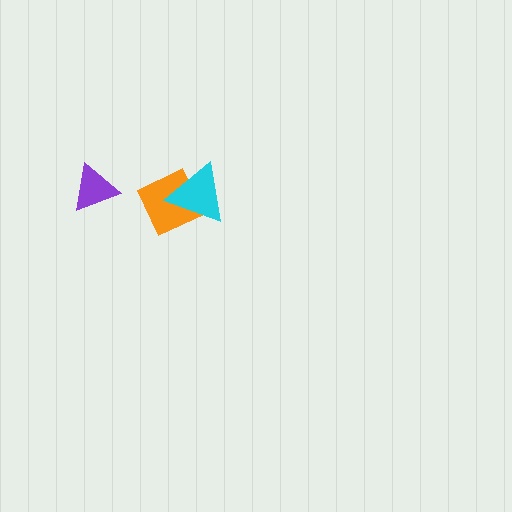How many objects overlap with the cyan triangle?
1 object overlaps with the cyan triangle.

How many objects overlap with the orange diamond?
1 object overlaps with the orange diamond.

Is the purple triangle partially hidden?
No, no other shape covers it.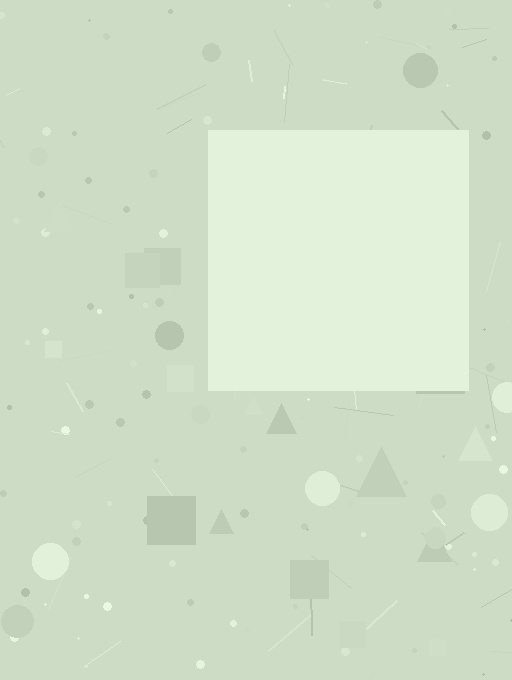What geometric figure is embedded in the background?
A square is embedded in the background.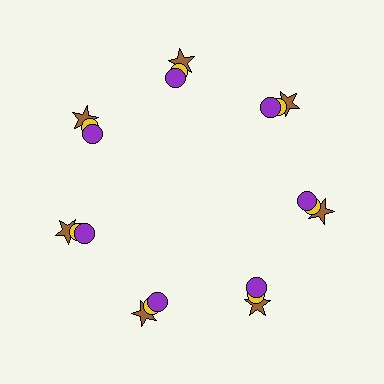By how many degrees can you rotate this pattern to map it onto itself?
The pattern maps onto itself every 51 degrees of rotation.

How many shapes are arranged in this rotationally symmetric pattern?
There are 21 shapes, arranged in 7 groups of 3.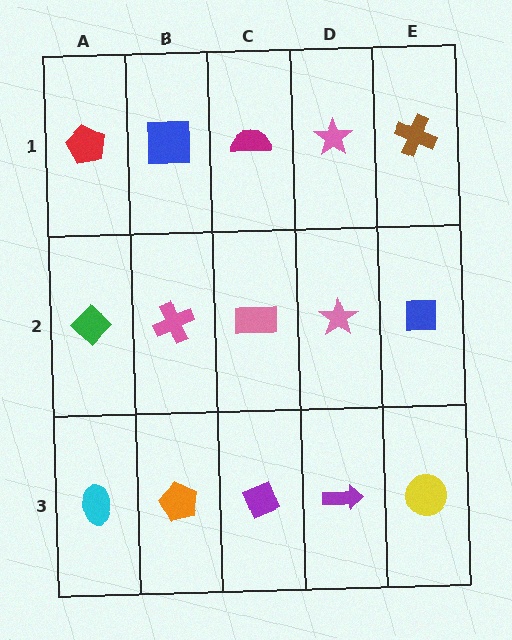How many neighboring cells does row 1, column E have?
2.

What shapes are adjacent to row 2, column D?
A pink star (row 1, column D), a purple arrow (row 3, column D), a pink rectangle (row 2, column C), a blue square (row 2, column E).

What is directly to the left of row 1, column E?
A pink star.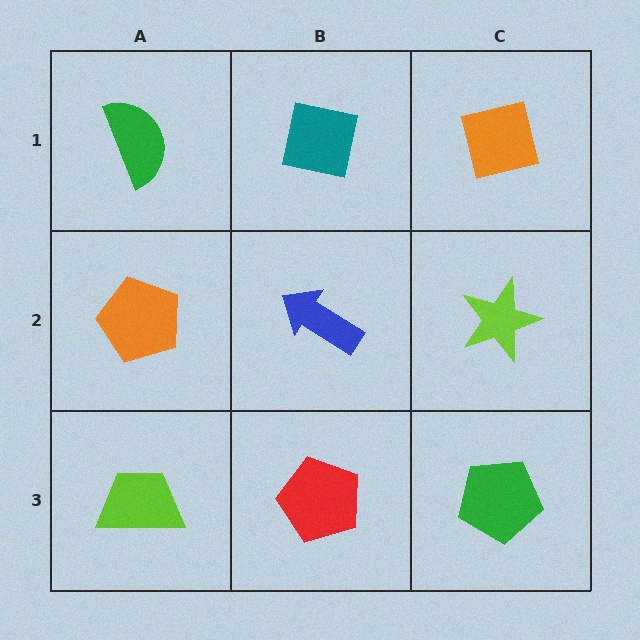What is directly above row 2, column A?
A green semicircle.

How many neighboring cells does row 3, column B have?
3.